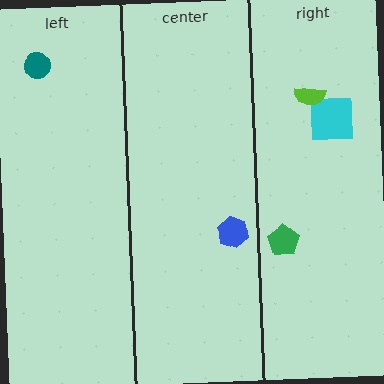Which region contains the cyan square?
The right region.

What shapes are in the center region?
The blue hexagon.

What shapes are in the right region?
The cyan square, the green pentagon, the lime semicircle.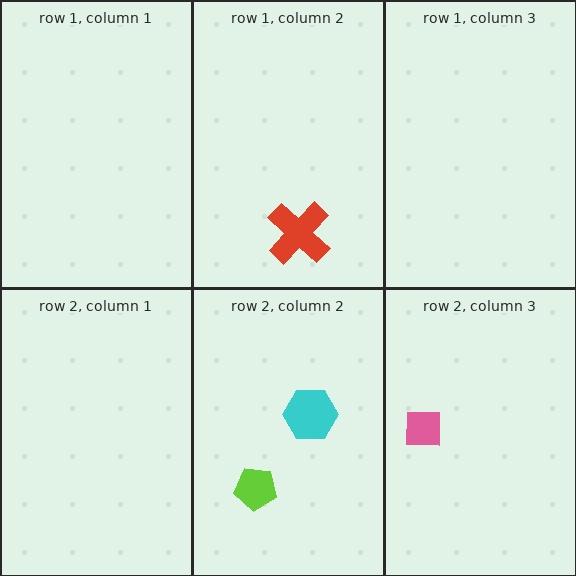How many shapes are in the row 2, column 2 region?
2.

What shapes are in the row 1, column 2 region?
The red cross.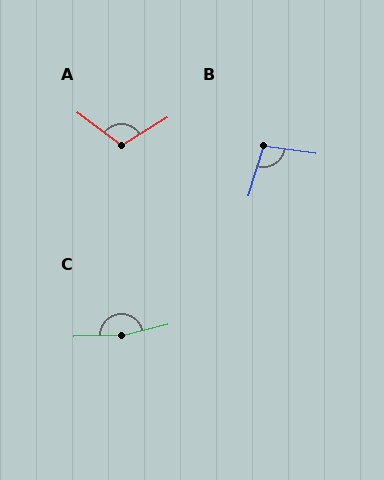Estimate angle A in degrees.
Approximately 111 degrees.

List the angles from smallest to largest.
B (99°), A (111°), C (169°).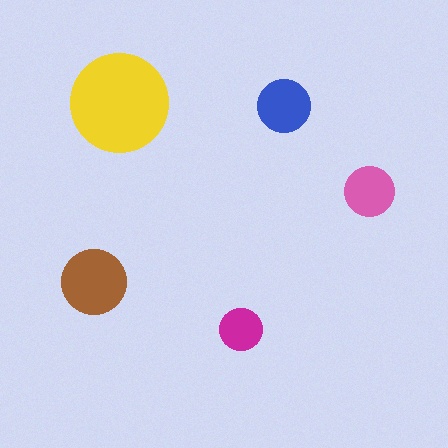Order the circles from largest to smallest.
the yellow one, the brown one, the blue one, the pink one, the magenta one.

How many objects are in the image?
There are 5 objects in the image.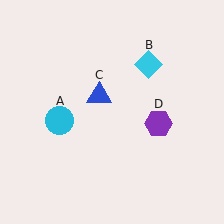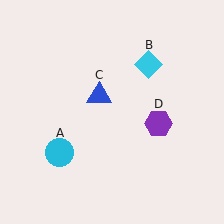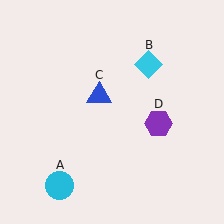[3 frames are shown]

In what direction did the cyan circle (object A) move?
The cyan circle (object A) moved down.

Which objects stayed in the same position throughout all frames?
Cyan diamond (object B) and blue triangle (object C) and purple hexagon (object D) remained stationary.